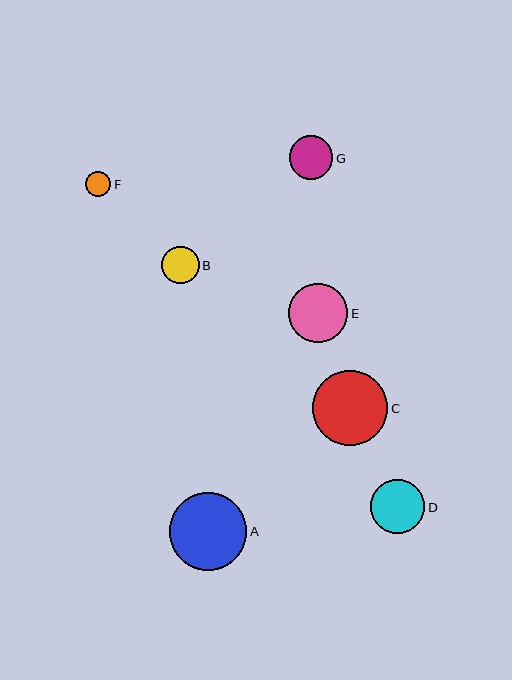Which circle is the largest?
Circle A is the largest with a size of approximately 78 pixels.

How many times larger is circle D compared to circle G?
Circle D is approximately 1.3 times the size of circle G.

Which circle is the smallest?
Circle F is the smallest with a size of approximately 25 pixels.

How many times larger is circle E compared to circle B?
Circle E is approximately 1.6 times the size of circle B.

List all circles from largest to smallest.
From largest to smallest: A, C, E, D, G, B, F.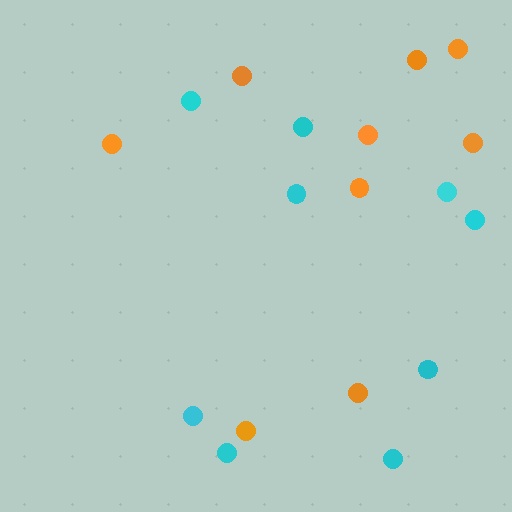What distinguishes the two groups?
There are 2 groups: one group of cyan circles (9) and one group of orange circles (9).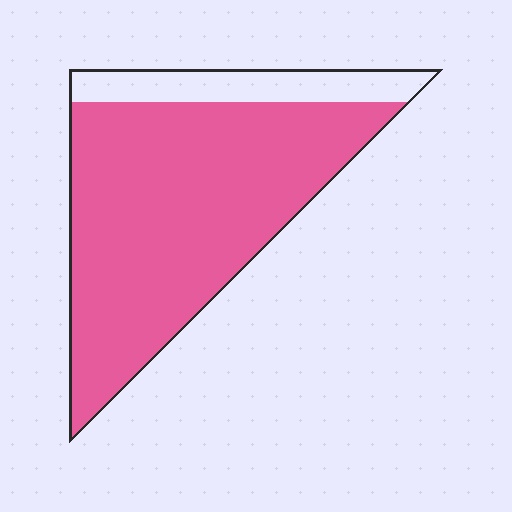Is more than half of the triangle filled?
Yes.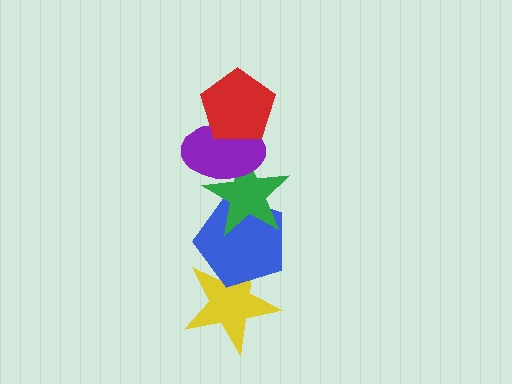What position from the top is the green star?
The green star is 3rd from the top.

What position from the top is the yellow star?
The yellow star is 5th from the top.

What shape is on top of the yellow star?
The blue pentagon is on top of the yellow star.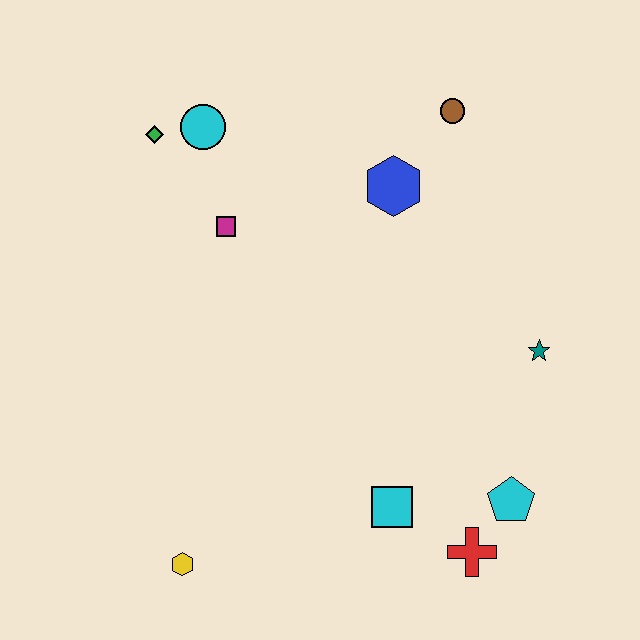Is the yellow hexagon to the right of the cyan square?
No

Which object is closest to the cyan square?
The red cross is closest to the cyan square.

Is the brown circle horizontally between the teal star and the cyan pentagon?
No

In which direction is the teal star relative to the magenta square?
The teal star is to the right of the magenta square.